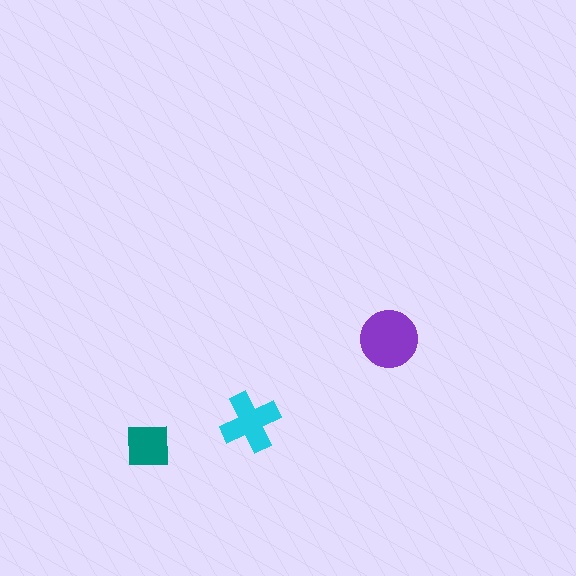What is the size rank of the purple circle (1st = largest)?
1st.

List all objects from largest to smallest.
The purple circle, the cyan cross, the teal square.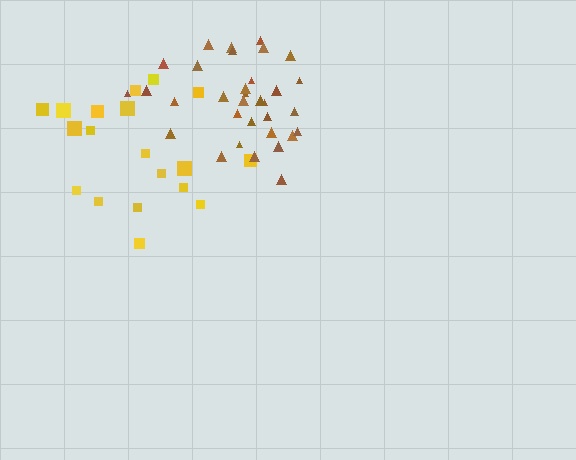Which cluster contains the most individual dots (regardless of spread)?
Brown (33).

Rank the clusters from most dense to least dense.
brown, yellow.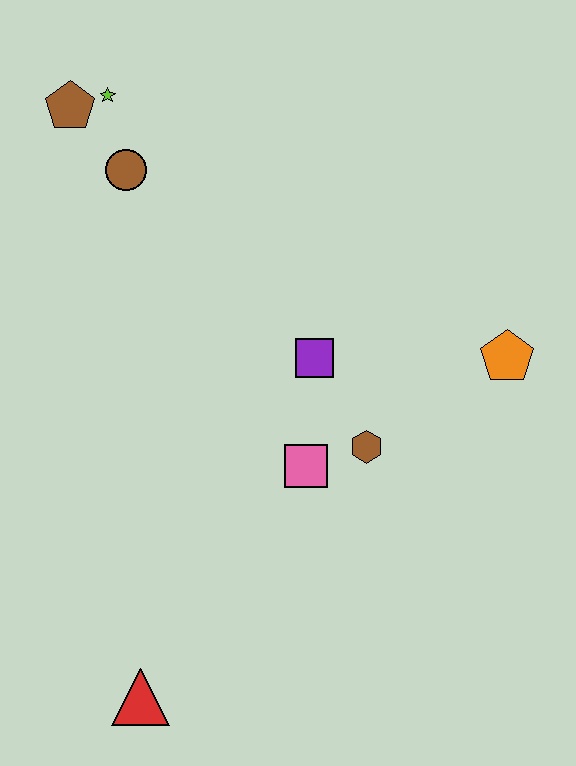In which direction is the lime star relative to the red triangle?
The lime star is above the red triangle.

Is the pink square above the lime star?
No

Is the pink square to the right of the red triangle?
Yes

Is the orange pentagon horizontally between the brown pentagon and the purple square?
No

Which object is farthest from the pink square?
The brown pentagon is farthest from the pink square.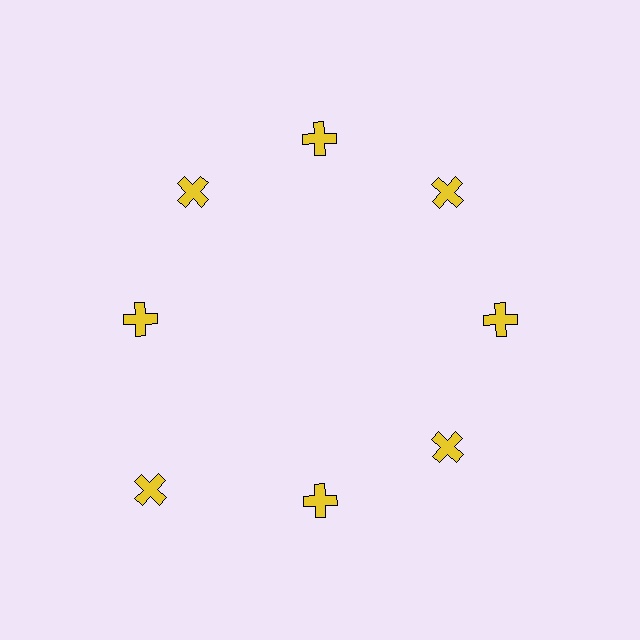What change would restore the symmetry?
The symmetry would be restored by moving it inward, back onto the ring so that all 8 crosses sit at equal angles and equal distance from the center.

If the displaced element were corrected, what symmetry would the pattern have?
It would have 8-fold rotational symmetry — the pattern would map onto itself every 45 degrees.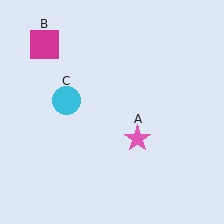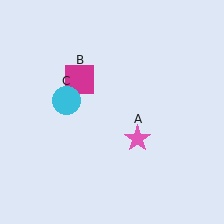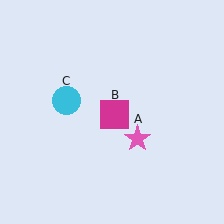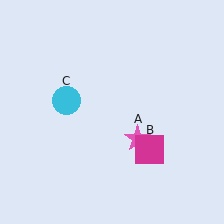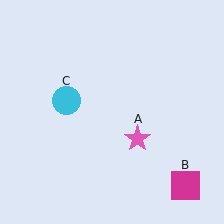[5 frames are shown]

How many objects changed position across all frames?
1 object changed position: magenta square (object B).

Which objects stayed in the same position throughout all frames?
Pink star (object A) and cyan circle (object C) remained stationary.